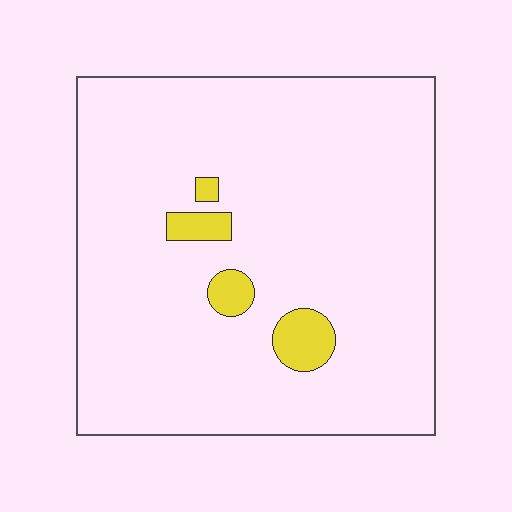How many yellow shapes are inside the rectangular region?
4.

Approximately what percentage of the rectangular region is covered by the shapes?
Approximately 5%.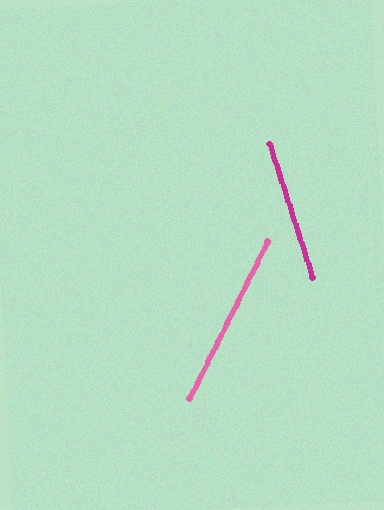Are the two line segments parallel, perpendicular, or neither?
Neither parallel nor perpendicular — they differ by about 44°.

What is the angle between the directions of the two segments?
Approximately 44 degrees.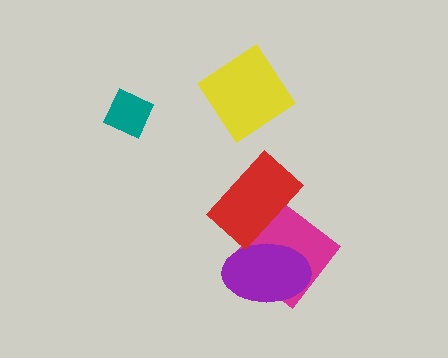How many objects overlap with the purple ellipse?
2 objects overlap with the purple ellipse.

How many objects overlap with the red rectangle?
2 objects overlap with the red rectangle.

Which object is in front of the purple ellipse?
The red rectangle is in front of the purple ellipse.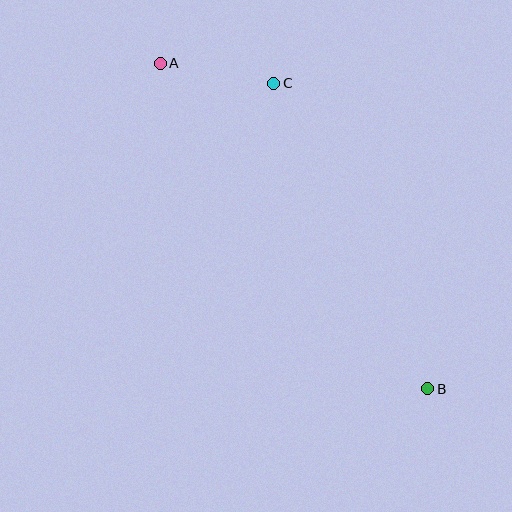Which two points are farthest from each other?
Points A and B are farthest from each other.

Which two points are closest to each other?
Points A and C are closest to each other.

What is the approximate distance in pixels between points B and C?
The distance between B and C is approximately 342 pixels.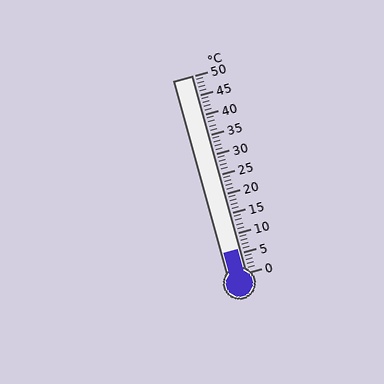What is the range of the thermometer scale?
The thermometer scale ranges from 0°C to 50°C.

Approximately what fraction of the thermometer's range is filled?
The thermometer is filled to approximately 10% of its range.